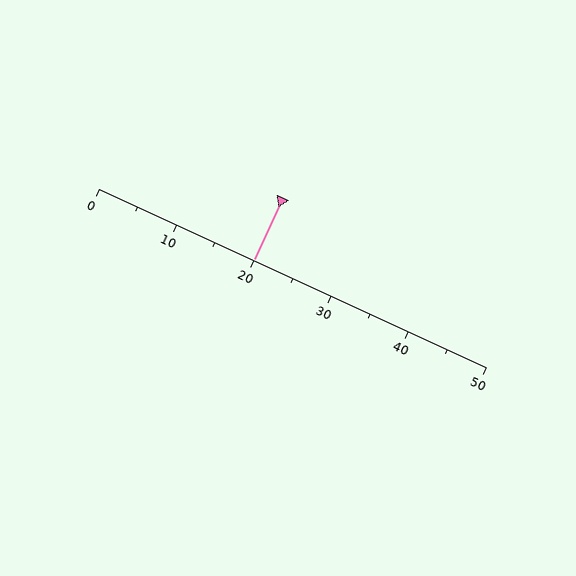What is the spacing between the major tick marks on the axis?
The major ticks are spaced 10 apart.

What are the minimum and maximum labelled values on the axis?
The axis runs from 0 to 50.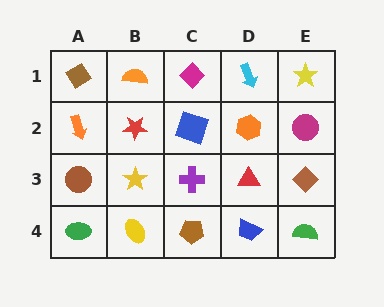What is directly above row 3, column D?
An orange hexagon.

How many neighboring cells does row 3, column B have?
4.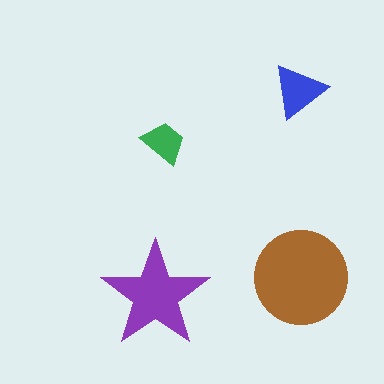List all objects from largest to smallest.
The brown circle, the purple star, the blue triangle, the green trapezoid.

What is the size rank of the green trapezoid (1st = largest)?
4th.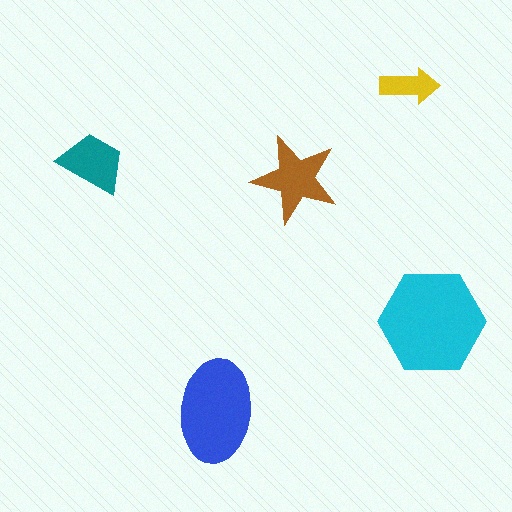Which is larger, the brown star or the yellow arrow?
The brown star.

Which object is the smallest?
The yellow arrow.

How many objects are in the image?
There are 5 objects in the image.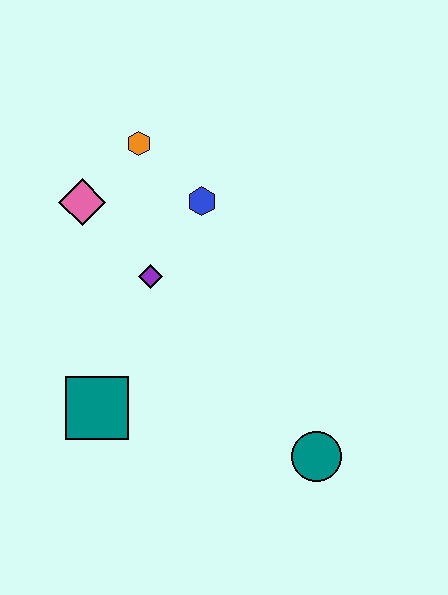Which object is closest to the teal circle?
The teal square is closest to the teal circle.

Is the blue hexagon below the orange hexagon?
Yes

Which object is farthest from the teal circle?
The orange hexagon is farthest from the teal circle.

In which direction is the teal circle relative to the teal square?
The teal circle is to the right of the teal square.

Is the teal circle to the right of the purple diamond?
Yes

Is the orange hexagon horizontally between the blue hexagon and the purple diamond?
No